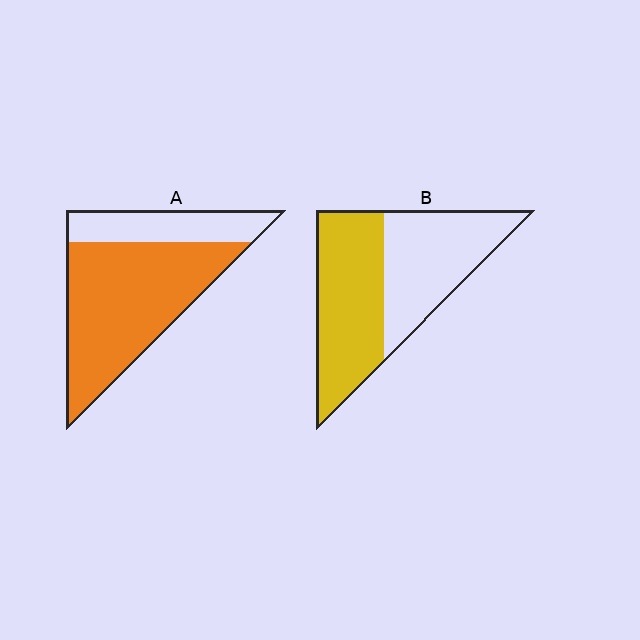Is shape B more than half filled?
Roughly half.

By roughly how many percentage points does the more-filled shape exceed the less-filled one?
By roughly 20 percentage points (A over B).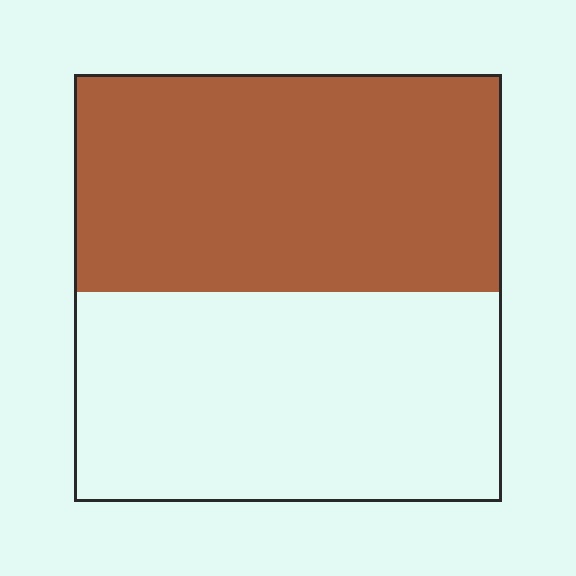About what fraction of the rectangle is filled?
About one half (1/2).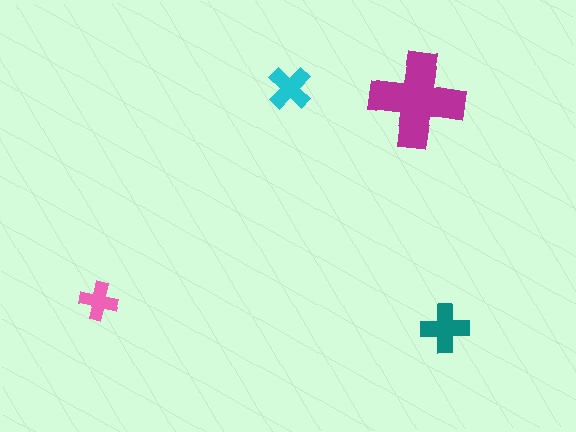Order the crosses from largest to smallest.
the magenta one, the teal one, the cyan one, the pink one.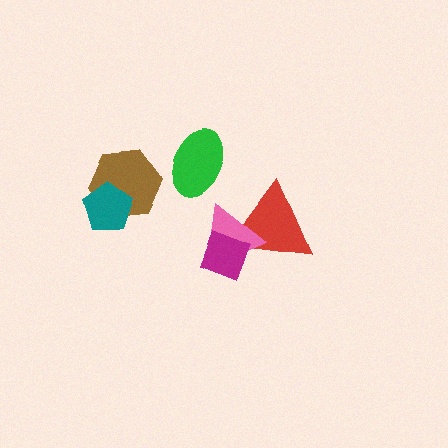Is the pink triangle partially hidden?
Yes, it is partially covered by another shape.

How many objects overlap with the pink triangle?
2 objects overlap with the pink triangle.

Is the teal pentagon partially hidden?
No, no other shape covers it.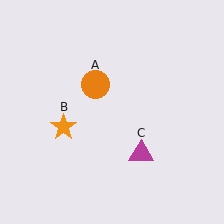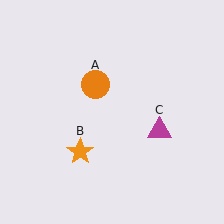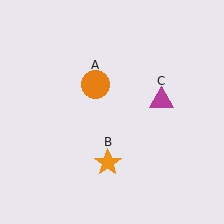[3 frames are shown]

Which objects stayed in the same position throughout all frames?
Orange circle (object A) remained stationary.